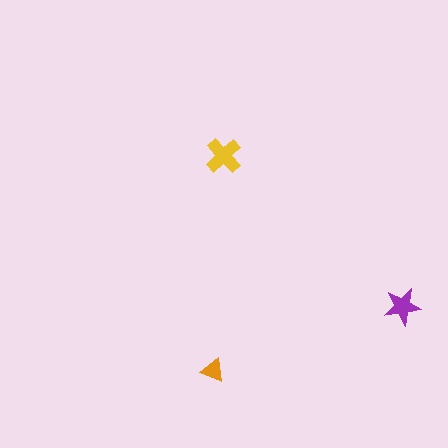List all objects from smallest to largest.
The orange triangle, the purple star, the yellow cross.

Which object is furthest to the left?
The orange triangle is leftmost.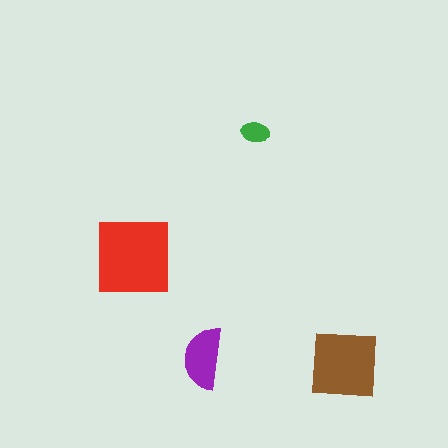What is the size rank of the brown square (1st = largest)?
2nd.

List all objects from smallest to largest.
The green ellipse, the purple semicircle, the brown square, the red square.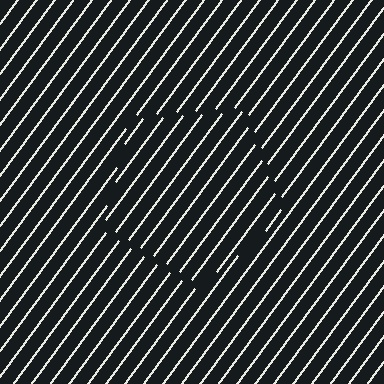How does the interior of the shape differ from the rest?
The interior of the shape contains the same grating, shifted by half a period — the contour is defined by the phase discontinuity where line-ends from the inner and outer gratings abut.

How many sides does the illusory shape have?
5 sides — the line-ends trace a pentagon.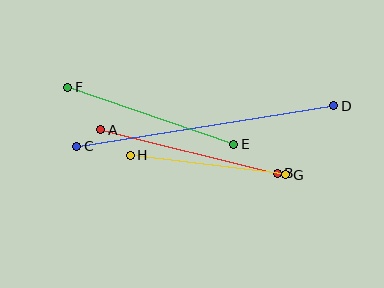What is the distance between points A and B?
The distance is approximately 182 pixels.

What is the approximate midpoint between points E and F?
The midpoint is at approximately (151, 116) pixels.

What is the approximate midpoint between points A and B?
The midpoint is at approximately (189, 152) pixels.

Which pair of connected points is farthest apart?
Points C and D are farthest apart.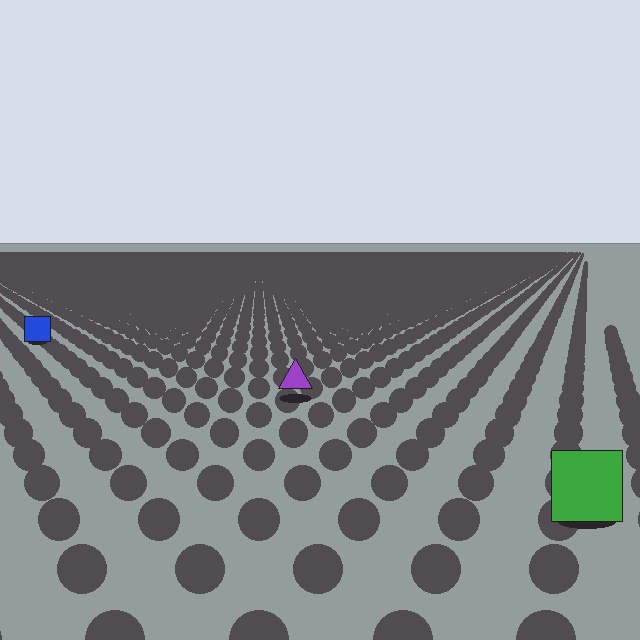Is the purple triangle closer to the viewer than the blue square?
Yes. The purple triangle is closer — you can tell from the texture gradient: the ground texture is coarser near it.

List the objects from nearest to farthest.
From nearest to farthest: the green square, the purple triangle, the blue square.